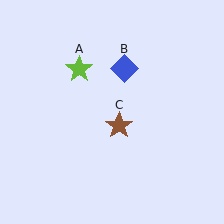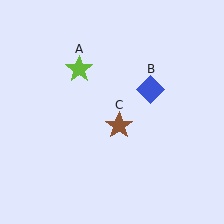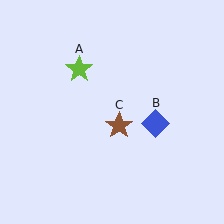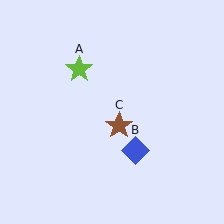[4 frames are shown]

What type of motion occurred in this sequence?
The blue diamond (object B) rotated clockwise around the center of the scene.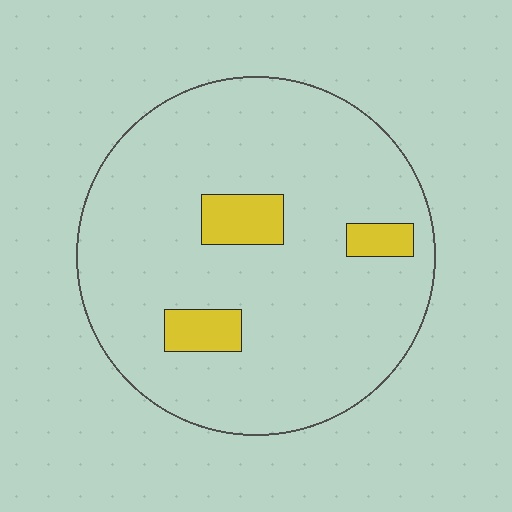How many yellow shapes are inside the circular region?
3.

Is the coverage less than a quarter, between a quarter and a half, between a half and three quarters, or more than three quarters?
Less than a quarter.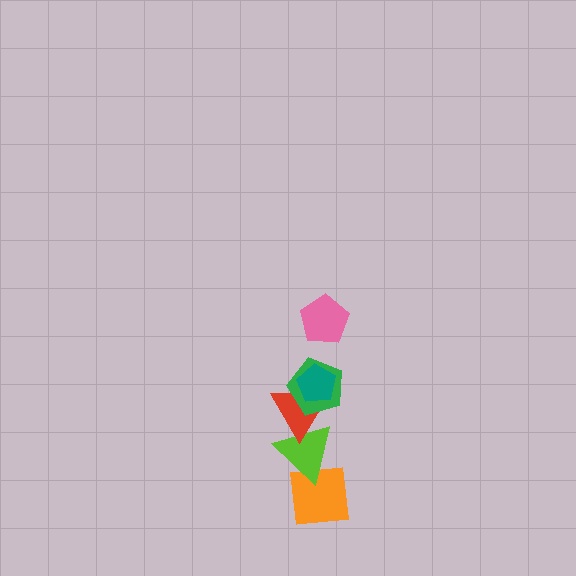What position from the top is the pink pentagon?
The pink pentagon is 1st from the top.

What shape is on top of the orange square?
The lime triangle is on top of the orange square.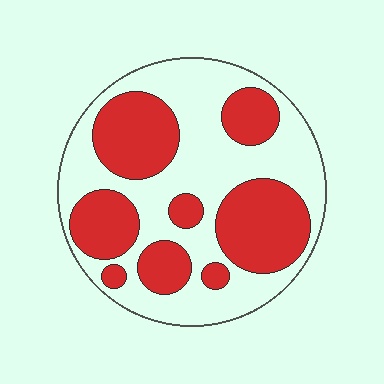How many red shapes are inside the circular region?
8.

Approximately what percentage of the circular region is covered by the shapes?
Approximately 45%.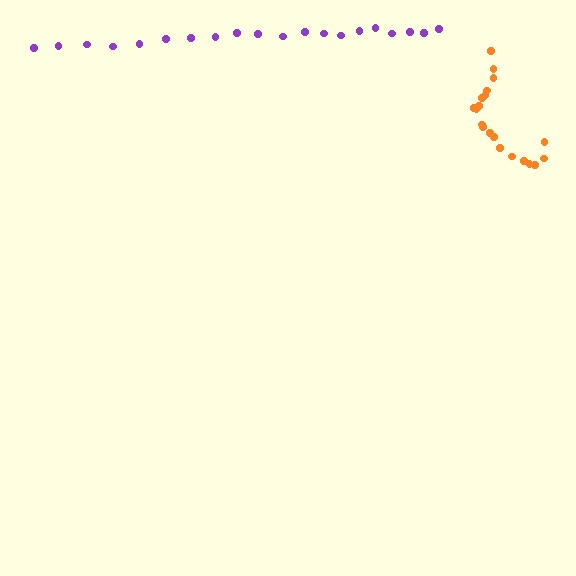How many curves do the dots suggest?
There are 2 distinct paths.